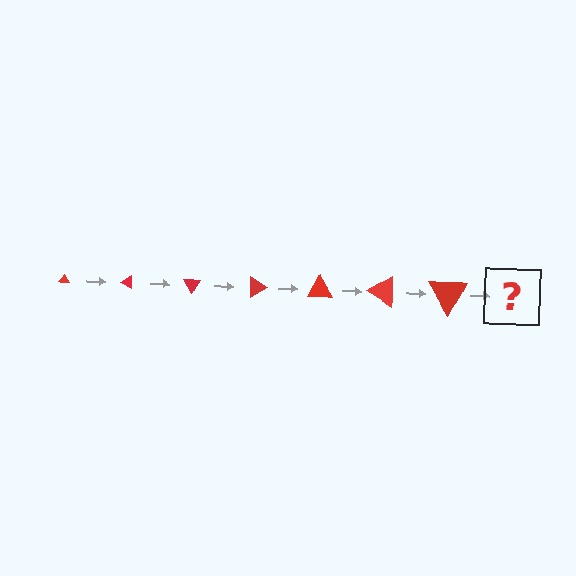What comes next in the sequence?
The next element should be a triangle, larger than the previous one and rotated 210 degrees from the start.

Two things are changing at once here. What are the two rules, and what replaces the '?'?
The two rules are that the triangle grows larger each step and it rotates 30 degrees each step. The '?' should be a triangle, larger than the previous one and rotated 210 degrees from the start.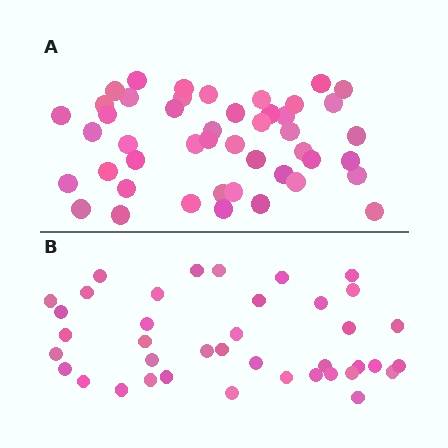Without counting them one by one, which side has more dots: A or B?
Region A (the top region) has more dots.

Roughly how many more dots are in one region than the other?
Region A has roughly 8 or so more dots than region B.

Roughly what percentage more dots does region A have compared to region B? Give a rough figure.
About 20% more.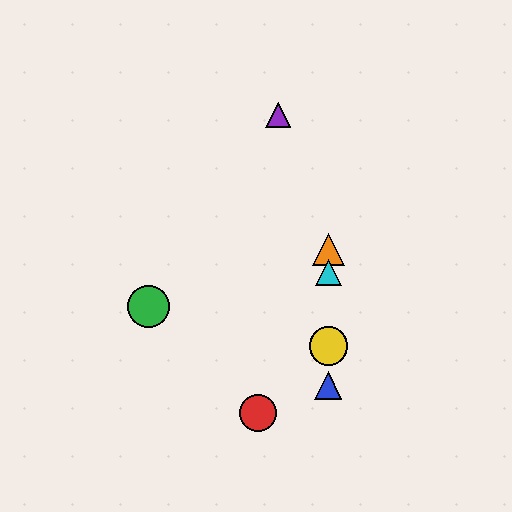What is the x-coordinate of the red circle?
The red circle is at x≈258.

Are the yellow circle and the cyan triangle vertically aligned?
Yes, both are at x≈328.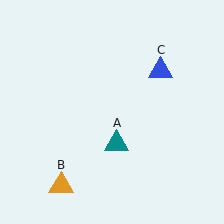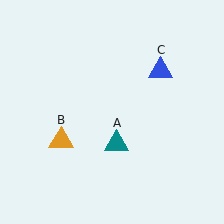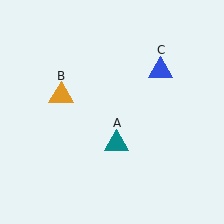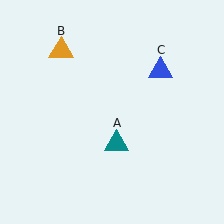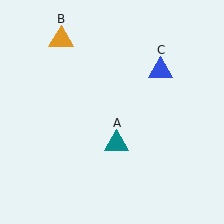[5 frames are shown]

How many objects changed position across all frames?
1 object changed position: orange triangle (object B).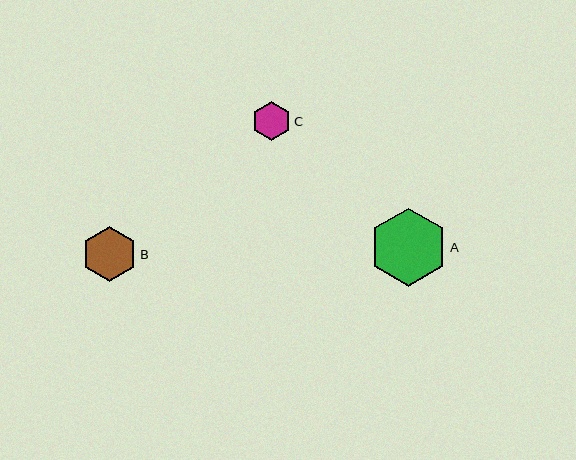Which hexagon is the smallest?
Hexagon C is the smallest with a size of approximately 39 pixels.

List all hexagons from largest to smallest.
From largest to smallest: A, B, C.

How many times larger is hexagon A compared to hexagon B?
Hexagon A is approximately 1.4 times the size of hexagon B.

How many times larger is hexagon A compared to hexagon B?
Hexagon A is approximately 1.4 times the size of hexagon B.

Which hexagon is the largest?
Hexagon A is the largest with a size of approximately 78 pixels.